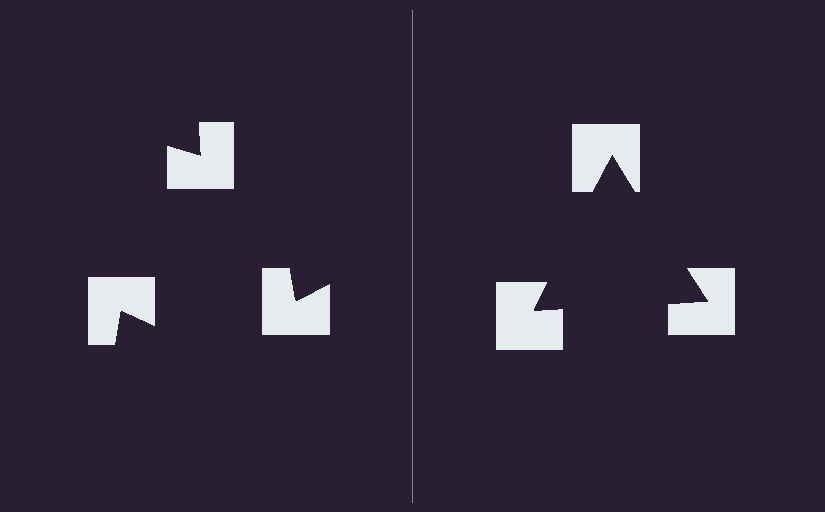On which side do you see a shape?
An illusory triangle appears on the right side. On the left side the wedge cuts are rotated, so no coherent shape forms.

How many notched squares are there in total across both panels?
6 — 3 on each side.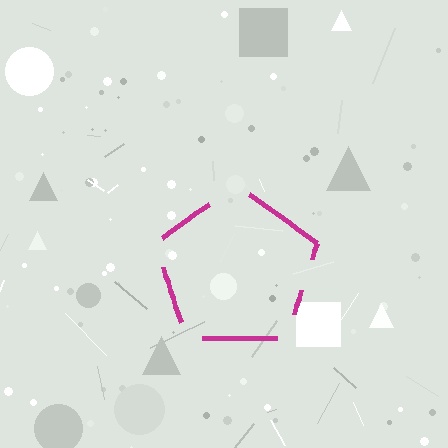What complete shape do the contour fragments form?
The contour fragments form a pentagon.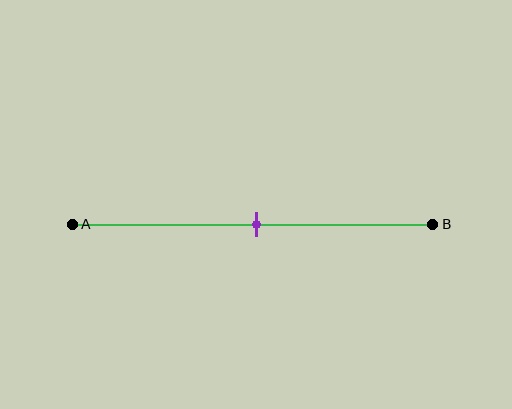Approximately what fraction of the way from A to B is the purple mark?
The purple mark is approximately 50% of the way from A to B.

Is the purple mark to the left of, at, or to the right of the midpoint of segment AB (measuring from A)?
The purple mark is approximately at the midpoint of segment AB.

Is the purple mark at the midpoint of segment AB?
Yes, the mark is approximately at the midpoint.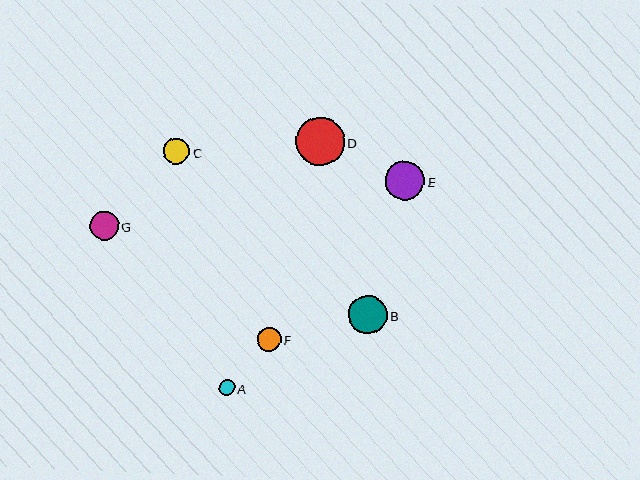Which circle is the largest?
Circle D is the largest with a size of approximately 49 pixels.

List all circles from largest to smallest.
From largest to smallest: D, E, B, G, C, F, A.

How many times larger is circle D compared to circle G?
Circle D is approximately 1.7 times the size of circle G.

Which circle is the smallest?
Circle A is the smallest with a size of approximately 15 pixels.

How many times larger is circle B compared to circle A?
Circle B is approximately 2.5 times the size of circle A.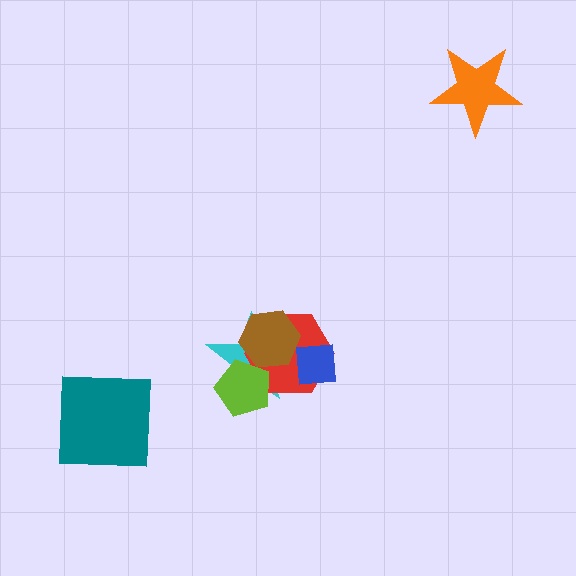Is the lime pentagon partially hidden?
No, no other shape covers it.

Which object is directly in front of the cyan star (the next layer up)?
The red hexagon is directly in front of the cyan star.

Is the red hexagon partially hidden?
Yes, it is partially covered by another shape.